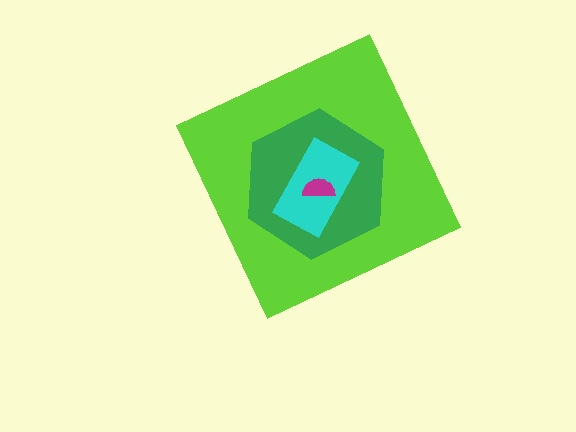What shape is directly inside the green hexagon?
The cyan rectangle.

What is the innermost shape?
The magenta semicircle.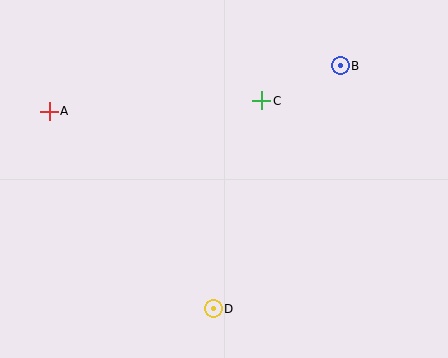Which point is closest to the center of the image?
Point C at (262, 101) is closest to the center.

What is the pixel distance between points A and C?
The distance between A and C is 212 pixels.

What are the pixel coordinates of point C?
Point C is at (262, 101).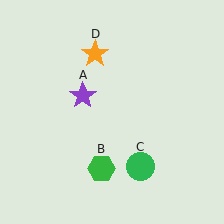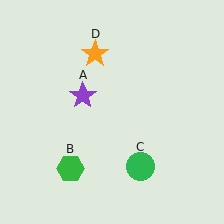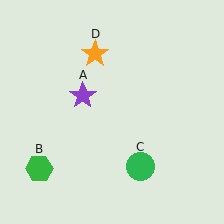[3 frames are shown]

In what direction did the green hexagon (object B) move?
The green hexagon (object B) moved left.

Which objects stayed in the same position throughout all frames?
Purple star (object A) and green circle (object C) and orange star (object D) remained stationary.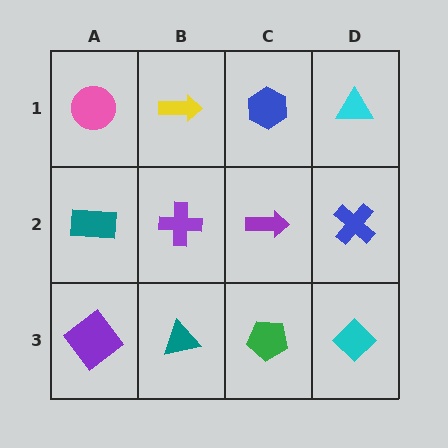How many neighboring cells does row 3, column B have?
3.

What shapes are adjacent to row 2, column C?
A blue hexagon (row 1, column C), a green pentagon (row 3, column C), a purple cross (row 2, column B), a blue cross (row 2, column D).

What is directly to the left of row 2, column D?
A purple arrow.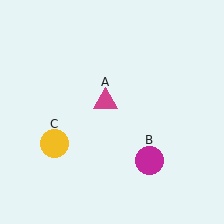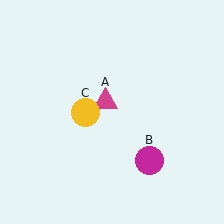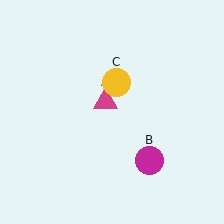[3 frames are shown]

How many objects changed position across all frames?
1 object changed position: yellow circle (object C).